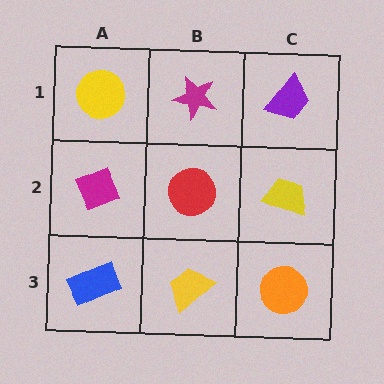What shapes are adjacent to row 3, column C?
A yellow trapezoid (row 2, column C), a yellow trapezoid (row 3, column B).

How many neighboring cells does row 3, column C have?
2.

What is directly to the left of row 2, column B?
A magenta diamond.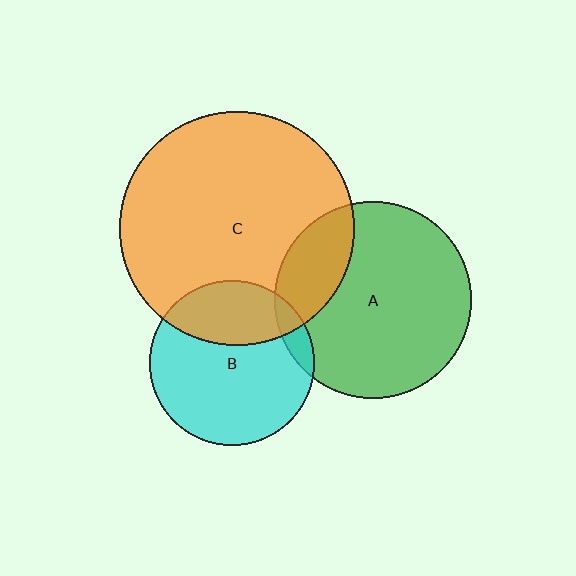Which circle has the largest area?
Circle C (orange).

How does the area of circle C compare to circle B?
Approximately 2.0 times.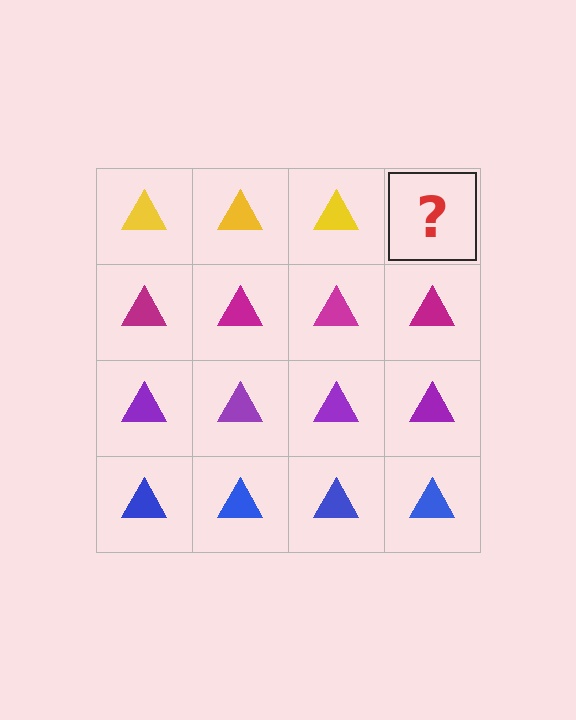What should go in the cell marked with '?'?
The missing cell should contain a yellow triangle.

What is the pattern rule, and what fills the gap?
The rule is that each row has a consistent color. The gap should be filled with a yellow triangle.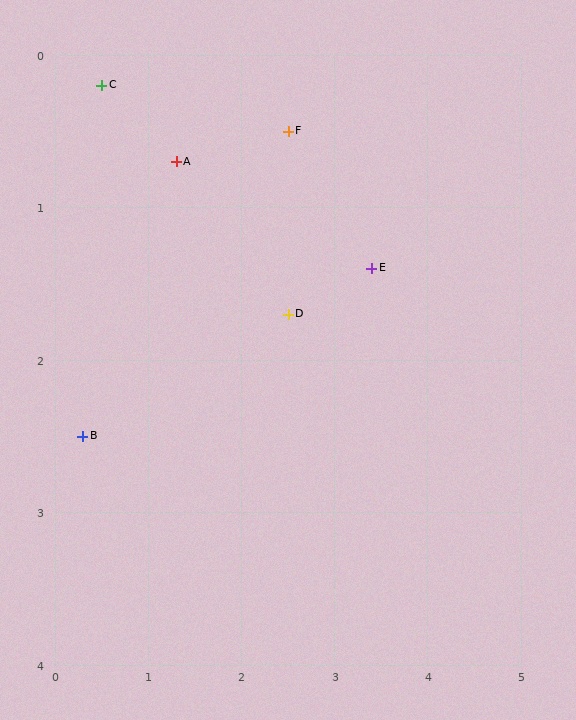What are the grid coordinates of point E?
Point E is at approximately (3.4, 1.4).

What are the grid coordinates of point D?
Point D is at approximately (2.5, 1.7).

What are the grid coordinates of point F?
Point F is at approximately (2.5, 0.5).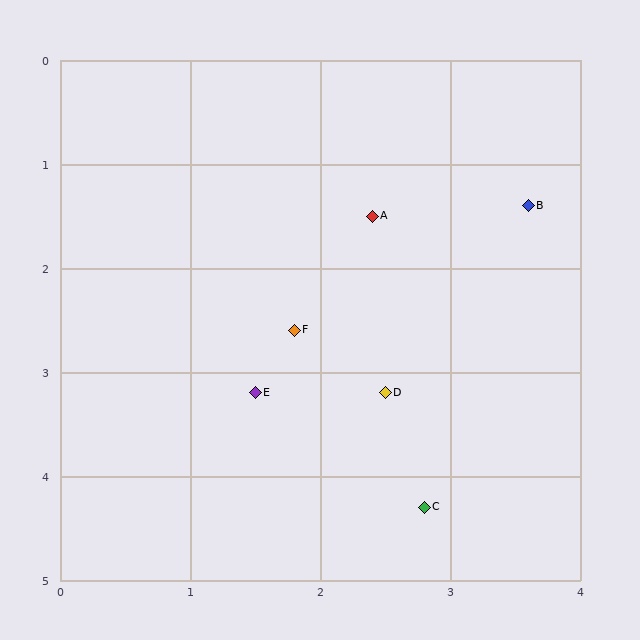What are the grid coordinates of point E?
Point E is at approximately (1.5, 3.2).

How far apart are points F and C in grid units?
Points F and C are about 2.0 grid units apart.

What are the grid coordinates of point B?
Point B is at approximately (3.6, 1.4).